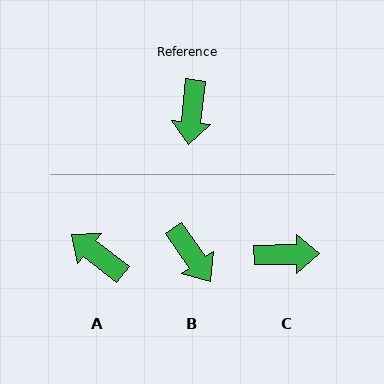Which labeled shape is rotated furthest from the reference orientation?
A, about 122 degrees away.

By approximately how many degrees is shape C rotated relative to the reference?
Approximately 97 degrees counter-clockwise.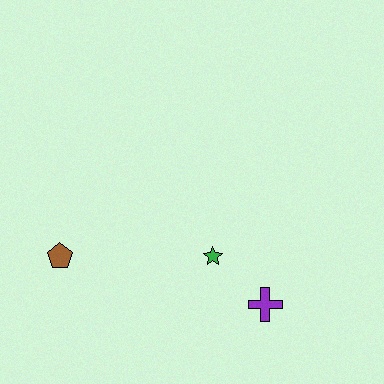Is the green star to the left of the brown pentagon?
No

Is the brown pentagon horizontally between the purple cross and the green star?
No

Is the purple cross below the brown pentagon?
Yes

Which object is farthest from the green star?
The brown pentagon is farthest from the green star.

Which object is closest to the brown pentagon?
The green star is closest to the brown pentagon.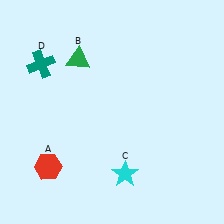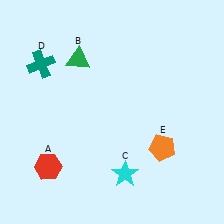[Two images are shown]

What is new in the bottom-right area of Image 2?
An orange pentagon (E) was added in the bottom-right area of Image 2.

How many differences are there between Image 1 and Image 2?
There is 1 difference between the two images.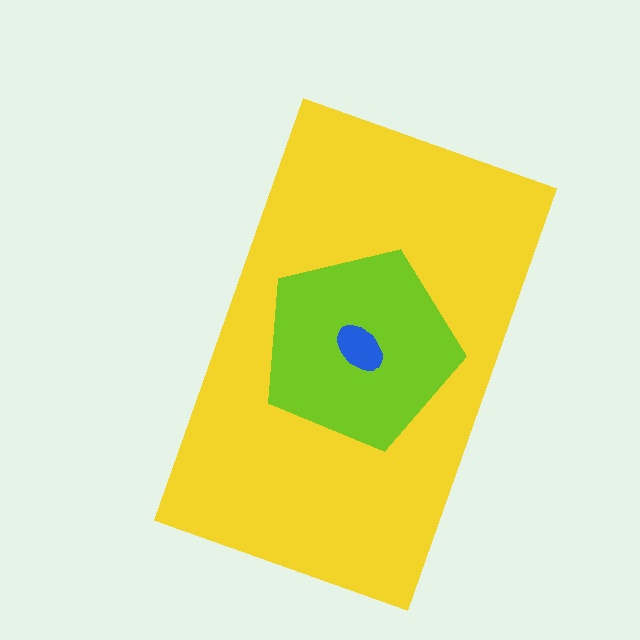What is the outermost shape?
The yellow rectangle.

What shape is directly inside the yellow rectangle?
The lime pentagon.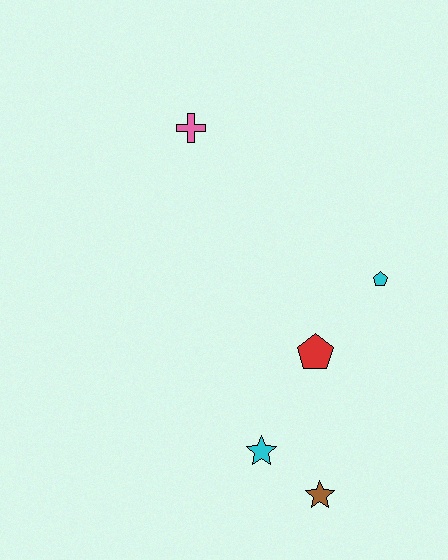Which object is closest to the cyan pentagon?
The red pentagon is closest to the cyan pentagon.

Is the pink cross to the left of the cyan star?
Yes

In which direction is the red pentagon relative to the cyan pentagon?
The red pentagon is below the cyan pentagon.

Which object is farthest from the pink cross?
The brown star is farthest from the pink cross.